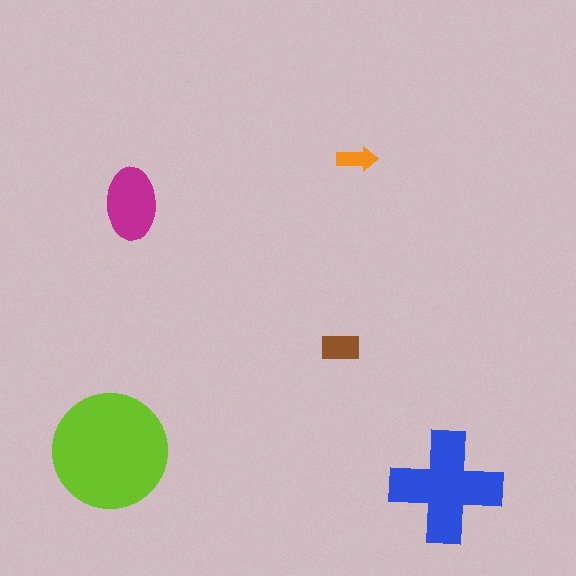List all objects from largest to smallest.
The lime circle, the blue cross, the magenta ellipse, the brown rectangle, the orange arrow.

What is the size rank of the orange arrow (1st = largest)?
5th.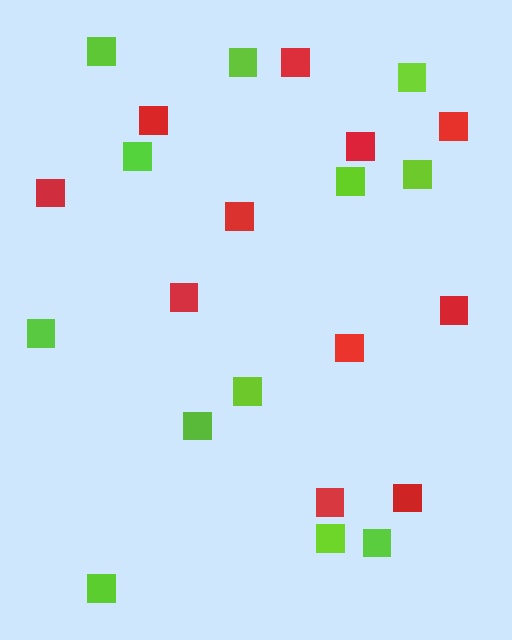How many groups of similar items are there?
There are 2 groups: one group of lime squares (12) and one group of red squares (11).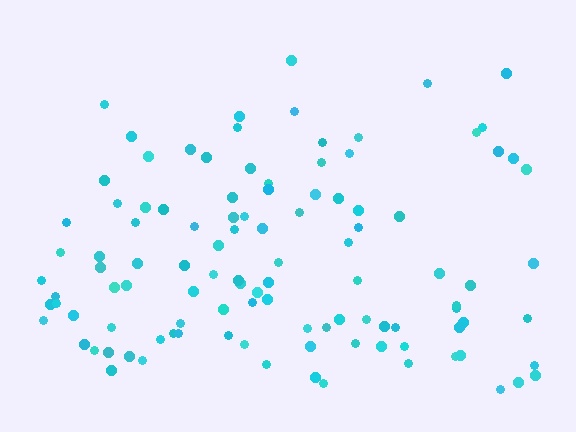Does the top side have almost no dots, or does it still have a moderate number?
Still a moderate number, just noticeably fewer than the bottom.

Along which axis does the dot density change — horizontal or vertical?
Vertical.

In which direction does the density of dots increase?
From top to bottom, with the bottom side densest.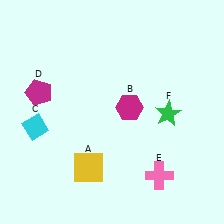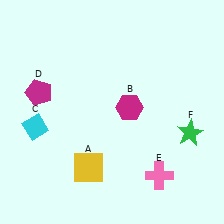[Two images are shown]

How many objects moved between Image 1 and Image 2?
1 object moved between the two images.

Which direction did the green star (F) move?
The green star (F) moved right.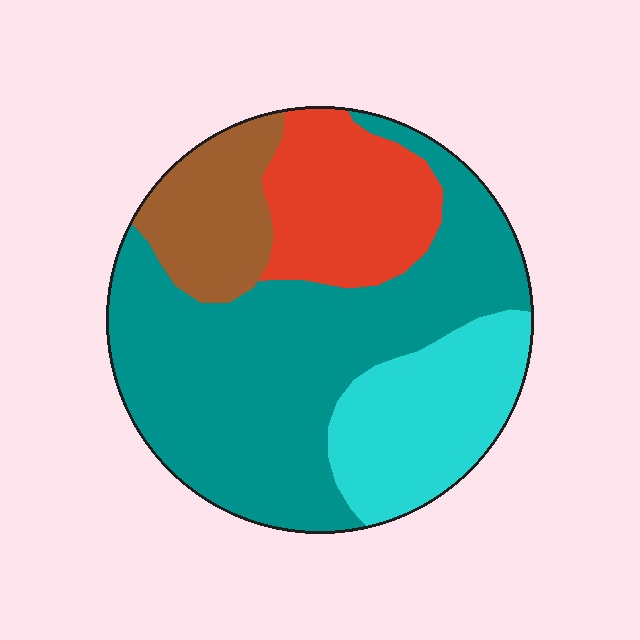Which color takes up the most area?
Teal, at roughly 50%.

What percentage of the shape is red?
Red covers around 20% of the shape.